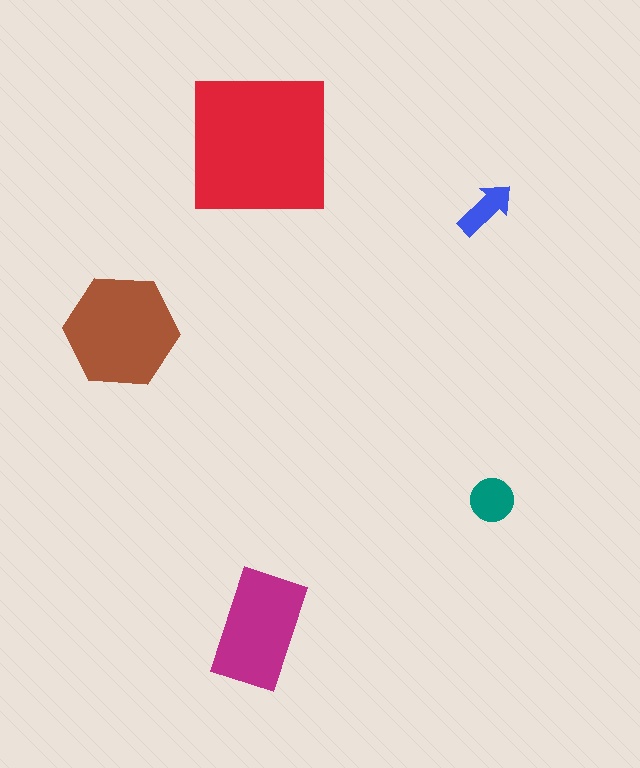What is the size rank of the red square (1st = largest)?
1st.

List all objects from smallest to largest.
The blue arrow, the teal circle, the magenta rectangle, the brown hexagon, the red square.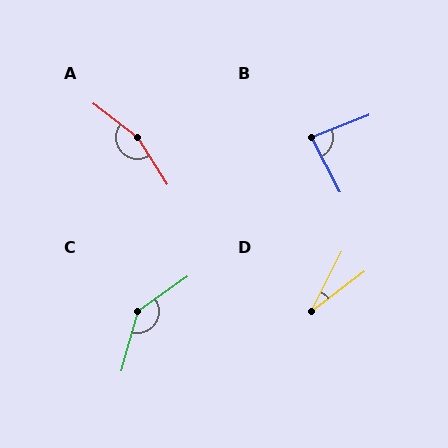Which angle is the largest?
A, at approximately 161 degrees.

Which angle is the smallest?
D, at approximately 26 degrees.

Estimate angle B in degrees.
Approximately 84 degrees.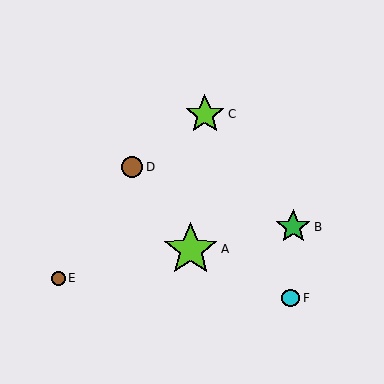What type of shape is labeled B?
Shape B is a green star.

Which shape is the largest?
The lime star (labeled A) is the largest.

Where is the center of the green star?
The center of the green star is at (293, 227).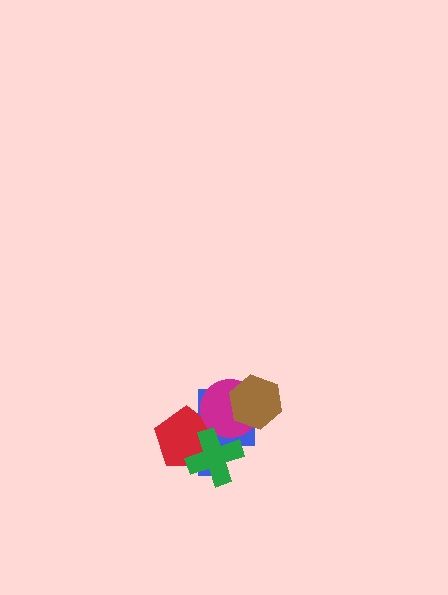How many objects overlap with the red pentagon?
3 objects overlap with the red pentagon.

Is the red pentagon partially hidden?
Yes, it is partially covered by another shape.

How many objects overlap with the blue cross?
4 objects overlap with the blue cross.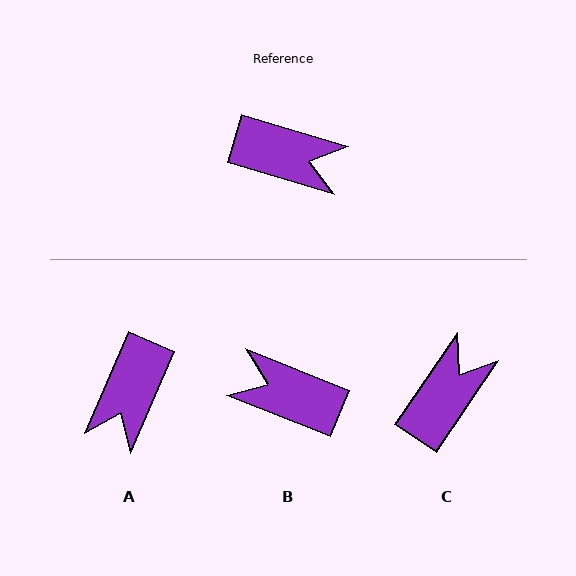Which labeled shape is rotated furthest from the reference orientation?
B, about 175 degrees away.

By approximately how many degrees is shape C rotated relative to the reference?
Approximately 72 degrees counter-clockwise.